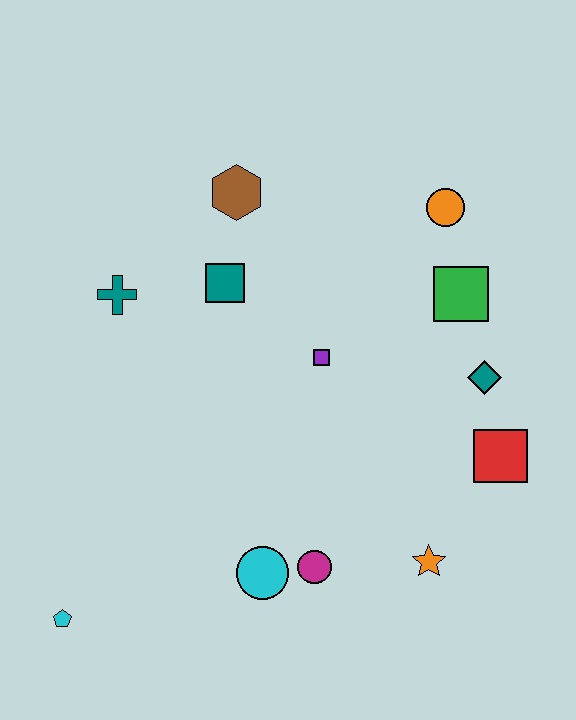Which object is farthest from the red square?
The cyan pentagon is farthest from the red square.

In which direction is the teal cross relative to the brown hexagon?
The teal cross is to the left of the brown hexagon.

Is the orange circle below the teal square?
No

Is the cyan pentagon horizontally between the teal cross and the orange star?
No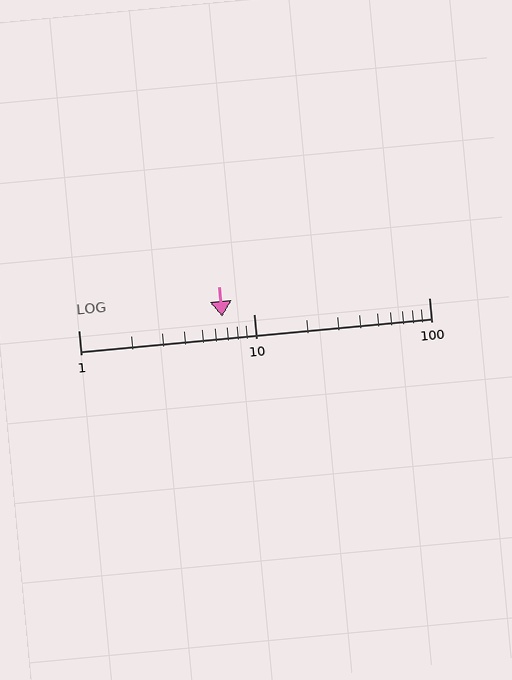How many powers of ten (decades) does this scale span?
The scale spans 2 decades, from 1 to 100.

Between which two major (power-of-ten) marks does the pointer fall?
The pointer is between 1 and 10.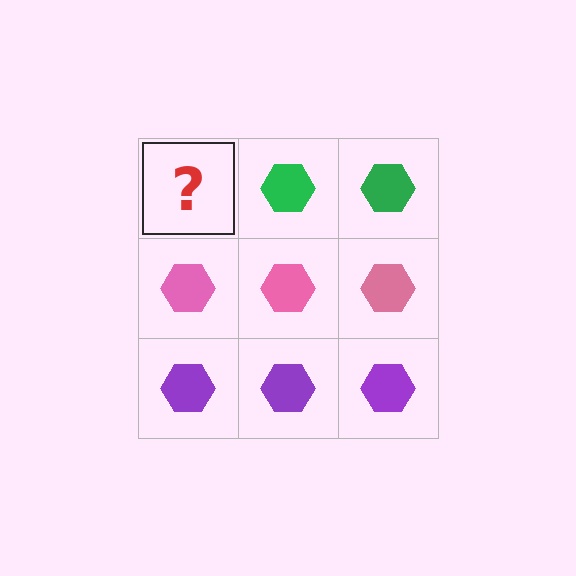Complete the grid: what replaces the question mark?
The question mark should be replaced with a green hexagon.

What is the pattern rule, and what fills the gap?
The rule is that each row has a consistent color. The gap should be filled with a green hexagon.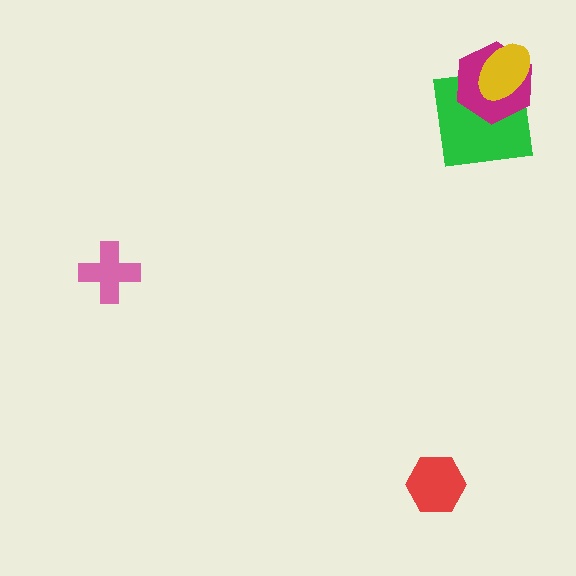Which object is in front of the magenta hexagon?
The yellow ellipse is in front of the magenta hexagon.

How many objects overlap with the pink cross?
0 objects overlap with the pink cross.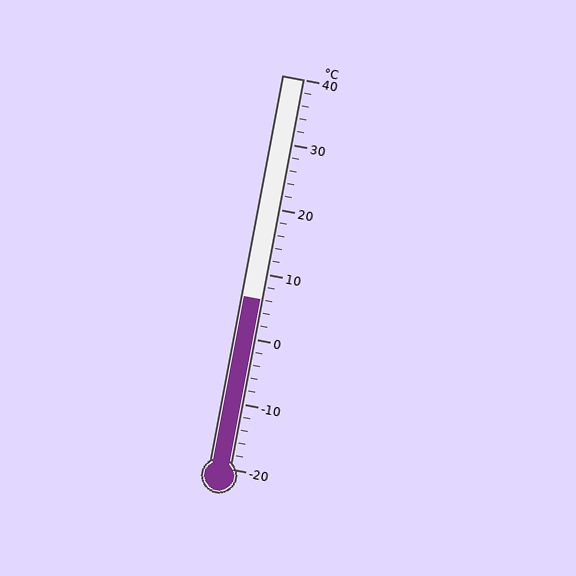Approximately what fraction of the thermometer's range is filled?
The thermometer is filled to approximately 45% of its range.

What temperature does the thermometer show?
The thermometer shows approximately 6°C.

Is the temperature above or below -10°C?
The temperature is above -10°C.